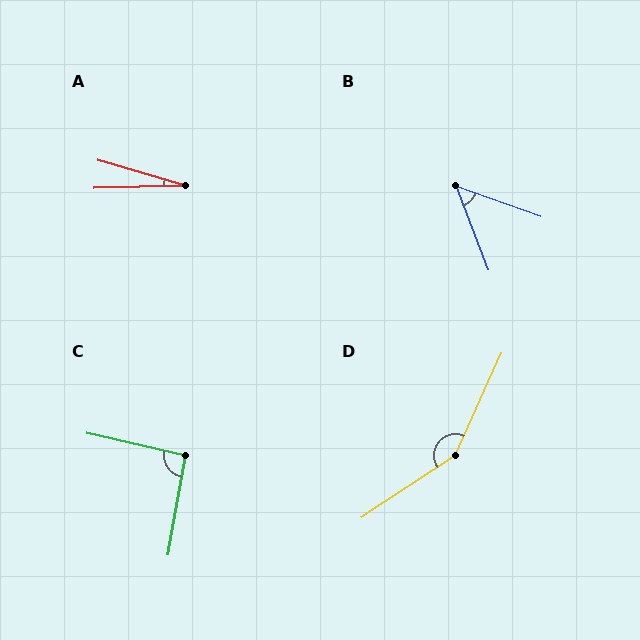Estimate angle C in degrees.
Approximately 93 degrees.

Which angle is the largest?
D, at approximately 148 degrees.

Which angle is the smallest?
A, at approximately 18 degrees.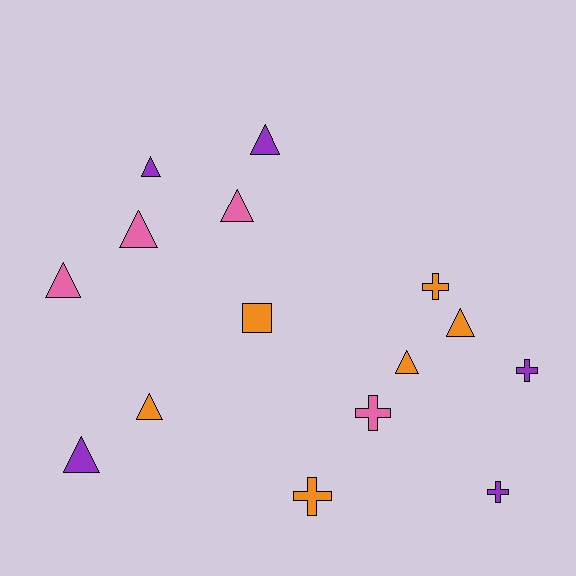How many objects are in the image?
There are 15 objects.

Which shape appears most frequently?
Triangle, with 9 objects.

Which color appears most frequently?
Orange, with 6 objects.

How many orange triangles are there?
There are 3 orange triangles.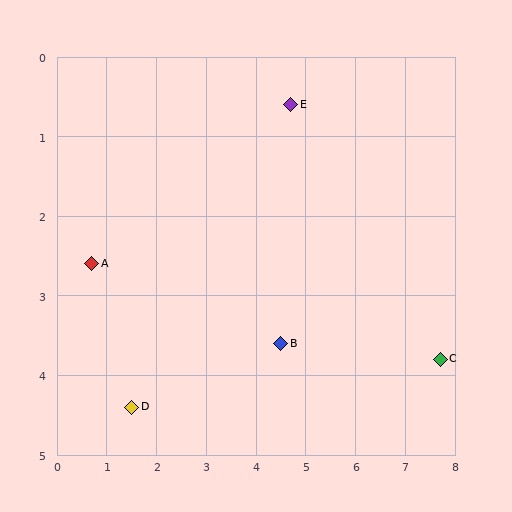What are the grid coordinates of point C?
Point C is at approximately (7.7, 3.8).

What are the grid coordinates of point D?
Point D is at approximately (1.5, 4.4).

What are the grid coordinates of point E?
Point E is at approximately (4.7, 0.6).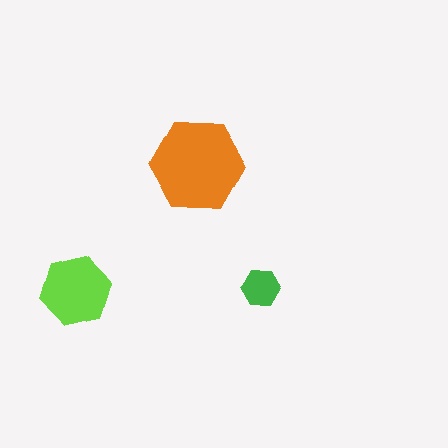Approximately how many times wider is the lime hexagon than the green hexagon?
About 2 times wider.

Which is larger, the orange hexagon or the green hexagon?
The orange one.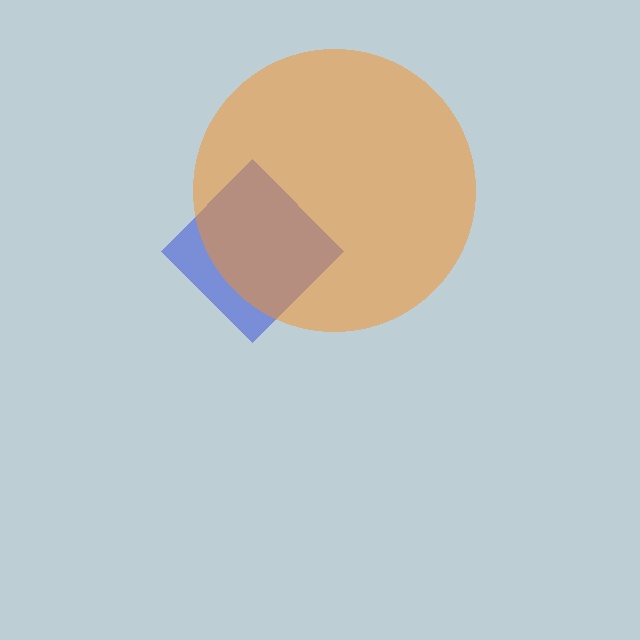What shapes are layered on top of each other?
The layered shapes are: a blue diamond, an orange circle.